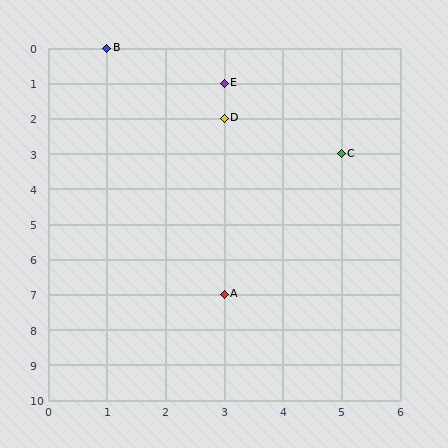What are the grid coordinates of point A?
Point A is at grid coordinates (3, 7).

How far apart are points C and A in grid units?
Points C and A are 2 columns and 4 rows apart (about 4.5 grid units diagonally).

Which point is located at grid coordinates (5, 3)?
Point C is at (5, 3).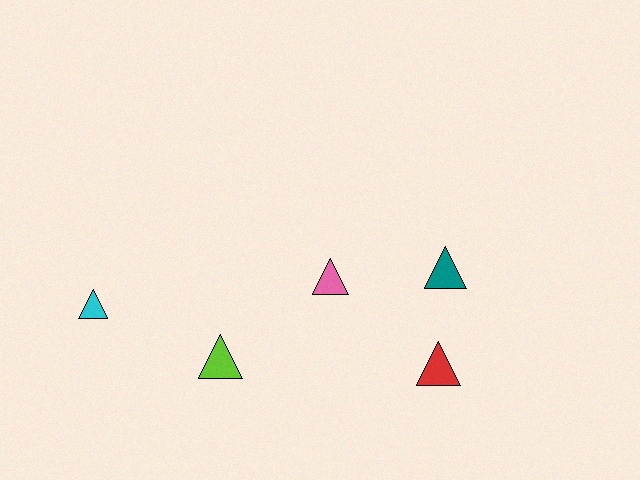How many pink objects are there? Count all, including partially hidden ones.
There is 1 pink object.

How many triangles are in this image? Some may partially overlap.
There are 5 triangles.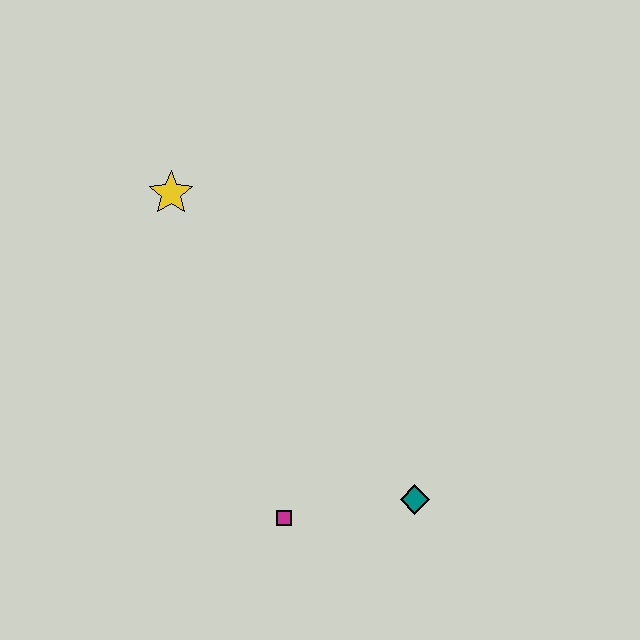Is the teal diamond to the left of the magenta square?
No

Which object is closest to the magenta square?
The teal diamond is closest to the magenta square.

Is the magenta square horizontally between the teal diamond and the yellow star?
Yes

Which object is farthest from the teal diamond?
The yellow star is farthest from the teal diamond.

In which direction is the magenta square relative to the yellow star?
The magenta square is below the yellow star.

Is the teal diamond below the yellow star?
Yes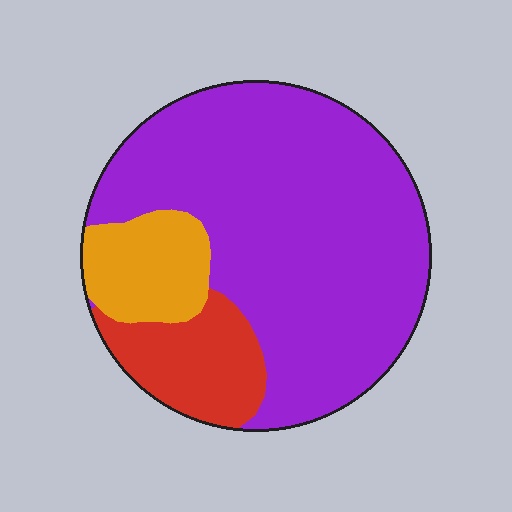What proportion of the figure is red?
Red takes up about one sixth (1/6) of the figure.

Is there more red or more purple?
Purple.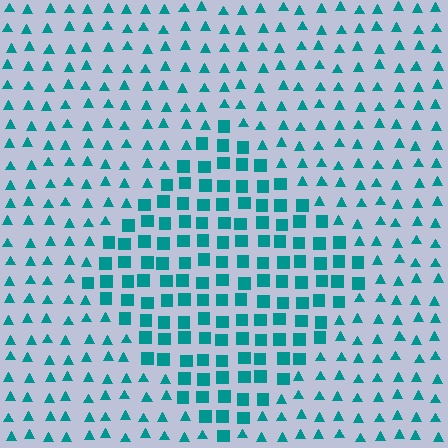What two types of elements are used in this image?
The image uses squares inside the diamond region and triangles outside it.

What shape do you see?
I see a diamond.